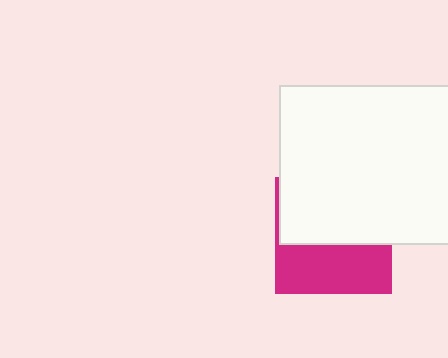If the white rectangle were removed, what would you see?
You would see the complete magenta square.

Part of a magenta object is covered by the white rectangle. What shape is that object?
It is a square.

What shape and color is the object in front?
The object in front is a white rectangle.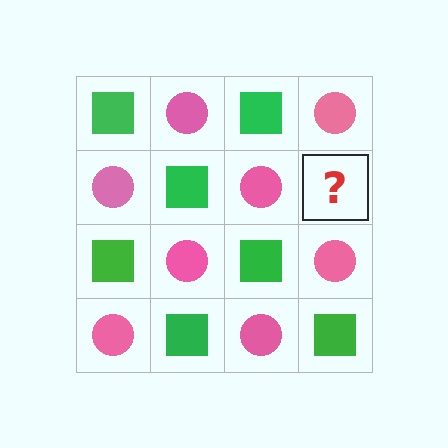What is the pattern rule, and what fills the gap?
The rule is that it alternates green square and pink circle in a checkerboard pattern. The gap should be filled with a green square.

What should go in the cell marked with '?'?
The missing cell should contain a green square.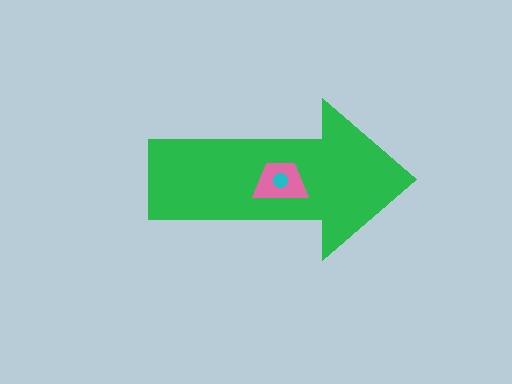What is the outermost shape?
The green arrow.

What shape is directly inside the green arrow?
The pink trapezoid.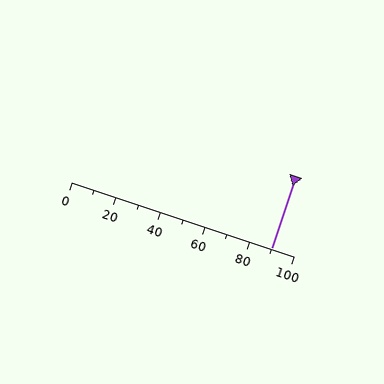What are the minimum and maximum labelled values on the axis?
The axis runs from 0 to 100.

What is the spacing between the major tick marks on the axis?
The major ticks are spaced 20 apart.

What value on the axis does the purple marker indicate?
The marker indicates approximately 90.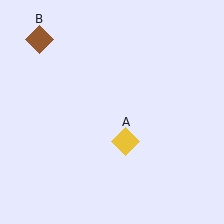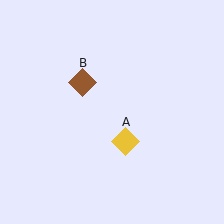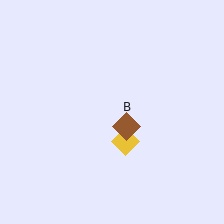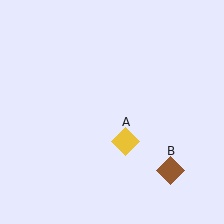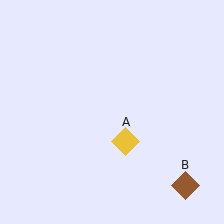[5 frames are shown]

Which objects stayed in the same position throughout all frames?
Yellow diamond (object A) remained stationary.